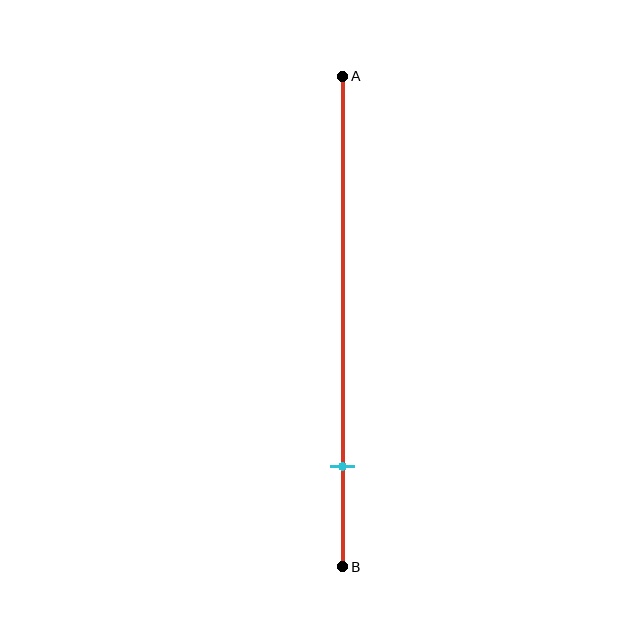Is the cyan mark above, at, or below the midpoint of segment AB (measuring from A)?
The cyan mark is below the midpoint of segment AB.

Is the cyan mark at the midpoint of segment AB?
No, the mark is at about 80% from A, not at the 50% midpoint.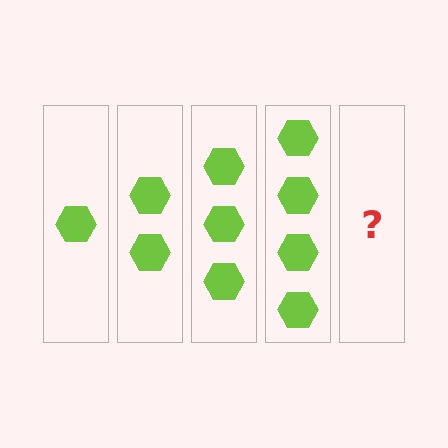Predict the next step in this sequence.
The next step is 5 hexagons.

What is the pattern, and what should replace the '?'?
The pattern is that each step adds one more hexagon. The '?' should be 5 hexagons.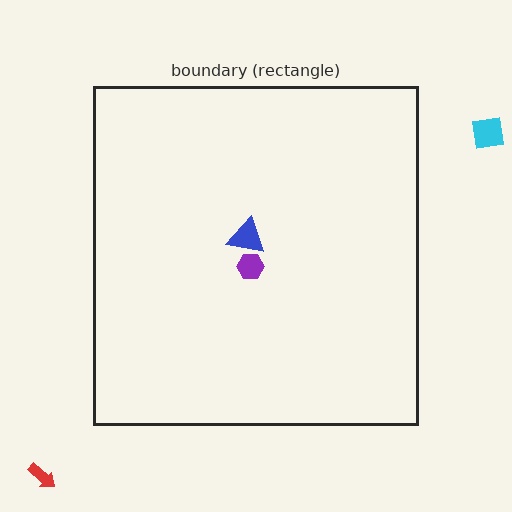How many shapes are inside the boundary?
2 inside, 2 outside.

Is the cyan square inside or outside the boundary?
Outside.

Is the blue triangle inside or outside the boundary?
Inside.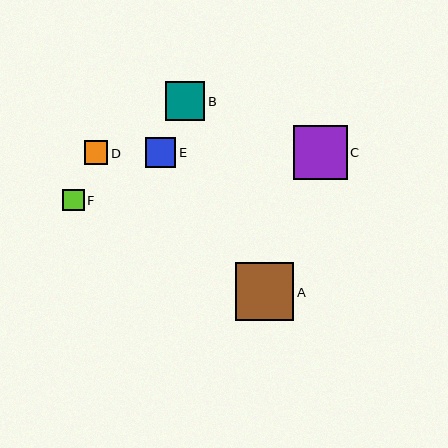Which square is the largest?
Square A is the largest with a size of approximately 58 pixels.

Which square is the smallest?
Square F is the smallest with a size of approximately 21 pixels.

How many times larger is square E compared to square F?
Square E is approximately 1.4 times the size of square F.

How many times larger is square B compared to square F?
Square B is approximately 1.8 times the size of square F.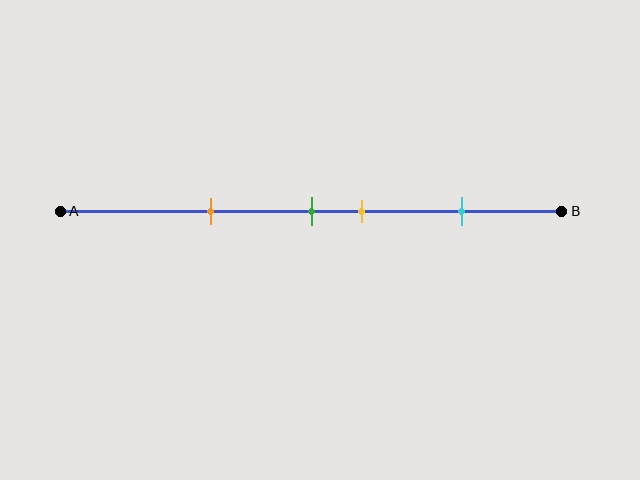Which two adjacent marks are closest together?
The green and yellow marks are the closest adjacent pair.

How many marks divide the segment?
There are 4 marks dividing the segment.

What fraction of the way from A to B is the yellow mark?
The yellow mark is approximately 60% (0.6) of the way from A to B.